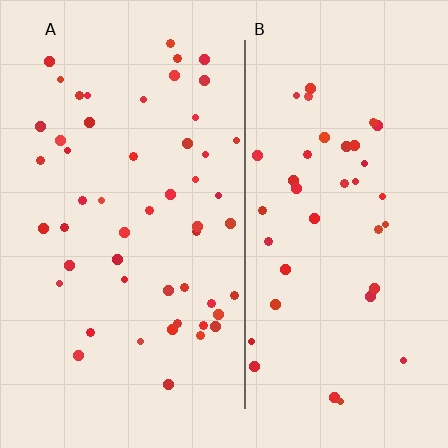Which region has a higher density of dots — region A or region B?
A (the left).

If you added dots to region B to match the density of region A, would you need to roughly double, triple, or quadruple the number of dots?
Approximately double.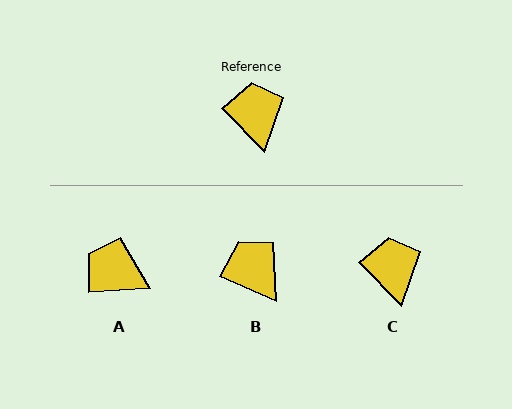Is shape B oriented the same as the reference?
No, it is off by about 22 degrees.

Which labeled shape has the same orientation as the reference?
C.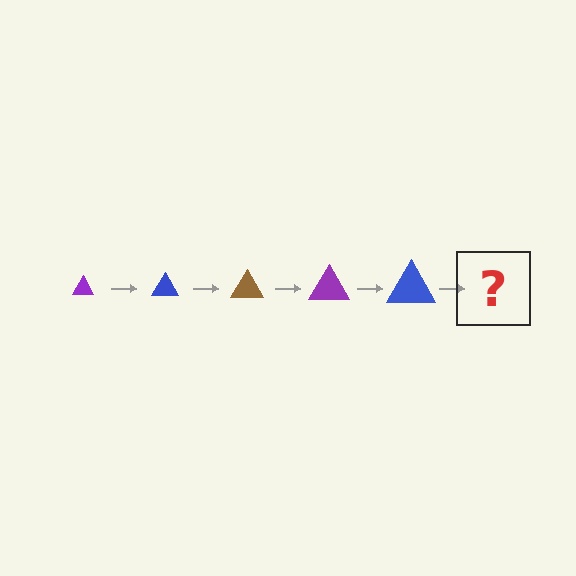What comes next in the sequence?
The next element should be a brown triangle, larger than the previous one.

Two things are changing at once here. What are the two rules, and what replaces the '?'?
The two rules are that the triangle grows larger each step and the color cycles through purple, blue, and brown. The '?' should be a brown triangle, larger than the previous one.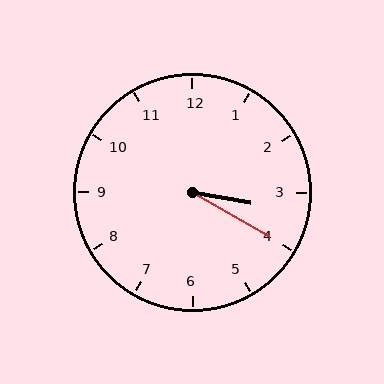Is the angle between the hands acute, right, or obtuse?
It is acute.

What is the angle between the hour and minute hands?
Approximately 20 degrees.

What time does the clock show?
3:20.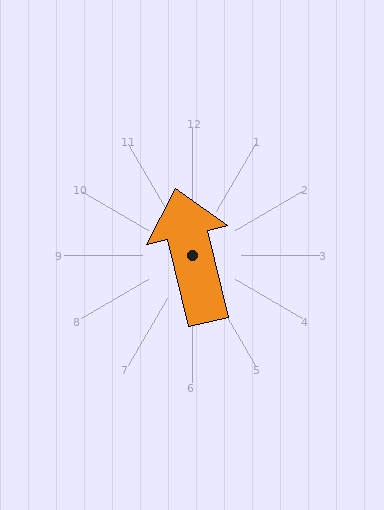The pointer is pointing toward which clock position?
Roughly 12 o'clock.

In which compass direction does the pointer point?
North.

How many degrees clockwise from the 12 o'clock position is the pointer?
Approximately 346 degrees.